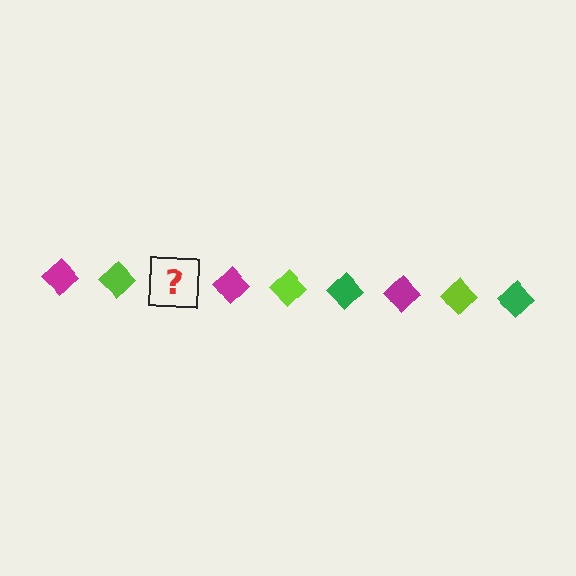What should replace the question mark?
The question mark should be replaced with a green diamond.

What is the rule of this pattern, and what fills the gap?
The rule is that the pattern cycles through magenta, lime, green diamonds. The gap should be filled with a green diamond.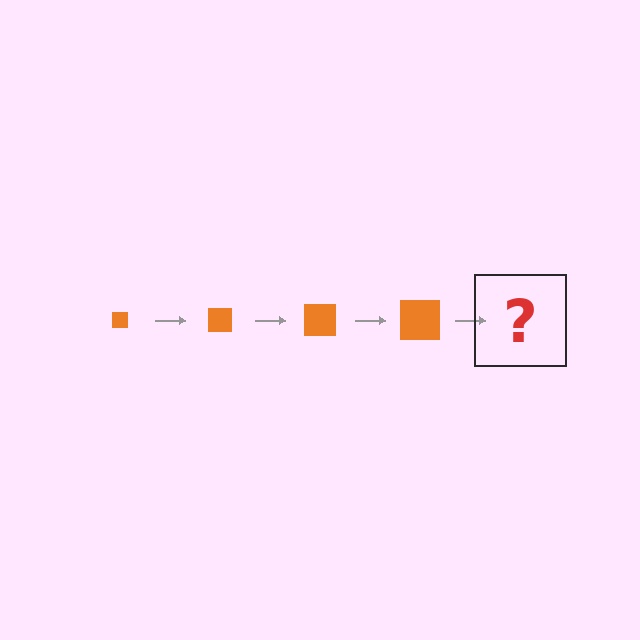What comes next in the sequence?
The next element should be an orange square, larger than the previous one.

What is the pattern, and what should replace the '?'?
The pattern is that the square gets progressively larger each step. The '?' should be an orange square, larger than the previous one.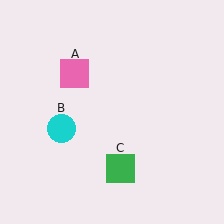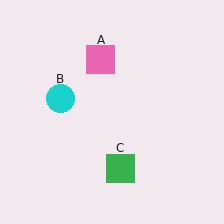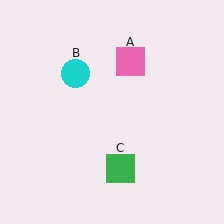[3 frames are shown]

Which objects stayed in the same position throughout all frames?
Green square (object C) remained stationary.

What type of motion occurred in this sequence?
The pink square (object A), cyan circle (object B) rotated clockwise around the center of the scene.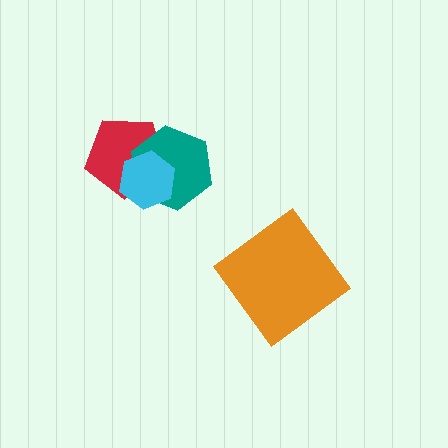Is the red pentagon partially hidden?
Yes, it is partially covered by another shape.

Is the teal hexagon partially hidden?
Yes, it is partially covered by another shape.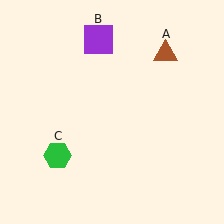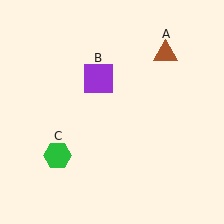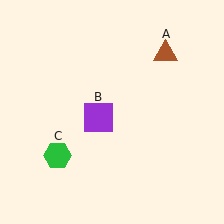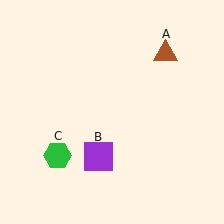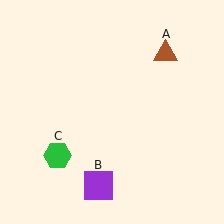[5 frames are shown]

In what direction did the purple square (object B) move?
The purple square (object B) moved down.